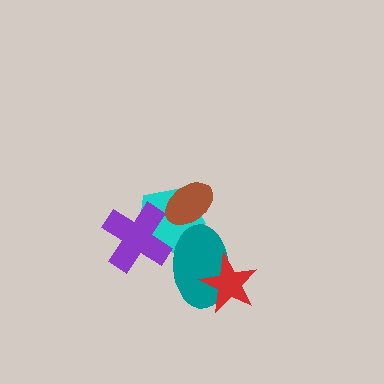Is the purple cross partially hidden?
Yes, it is partially covered by another shape.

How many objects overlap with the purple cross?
2 objects overlap with the purple cross.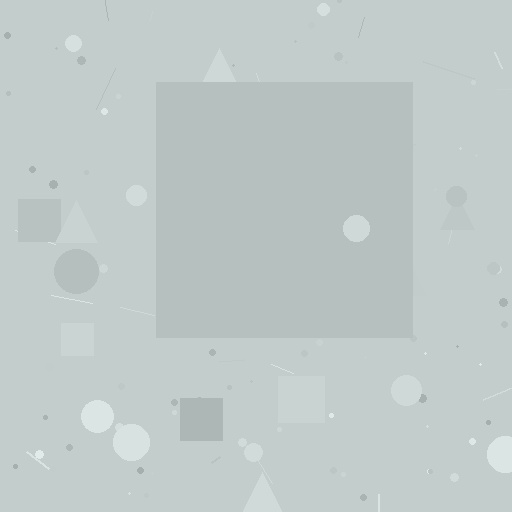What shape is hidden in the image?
A square is hidden in the image.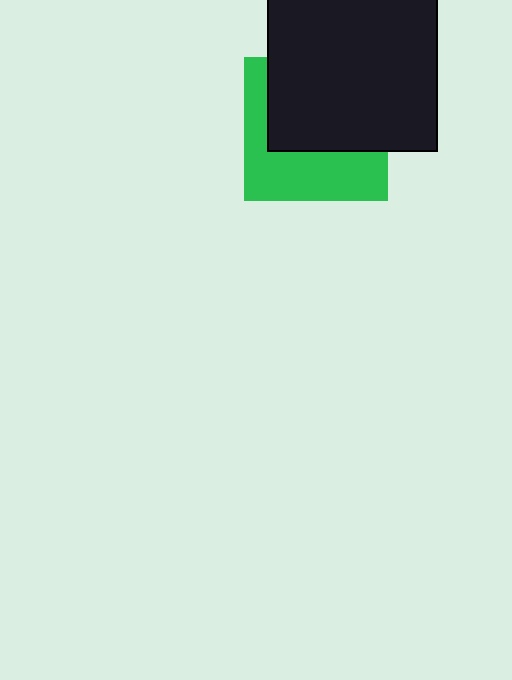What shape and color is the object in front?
The object in front is a black rectangle.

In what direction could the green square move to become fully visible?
The green square could move down. That would shift it out from behind the black rectangle entirely.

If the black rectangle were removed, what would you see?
You would see the complete green square.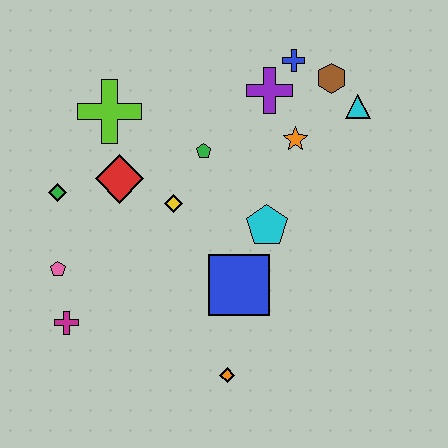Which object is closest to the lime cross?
The red diamond is closest to the lime cross.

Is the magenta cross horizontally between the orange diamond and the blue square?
No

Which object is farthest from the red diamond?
The cyan triangle is farthest from the red diamond.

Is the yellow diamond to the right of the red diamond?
Yes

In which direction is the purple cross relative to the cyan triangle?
The purple cross is to the left of the cyan triangle.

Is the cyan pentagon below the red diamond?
Yes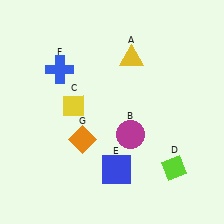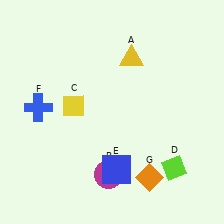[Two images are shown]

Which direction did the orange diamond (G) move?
The orange diamond (G) moved right.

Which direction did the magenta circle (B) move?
The magenta circle (B) moved down.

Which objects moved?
The objects that moved are: the magenta circle (B), the blue cross (F), the orange diamond (G).